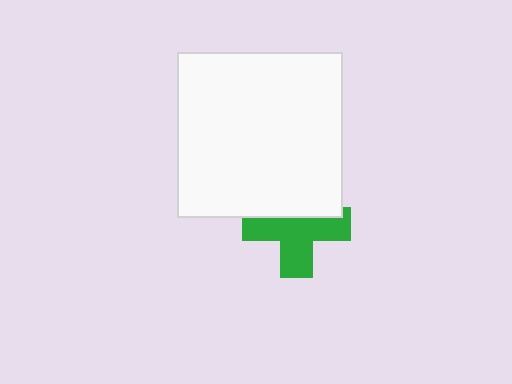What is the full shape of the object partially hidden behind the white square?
The partially hidden object is a green cross.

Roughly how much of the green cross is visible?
About half of it is visible (roughly 63%).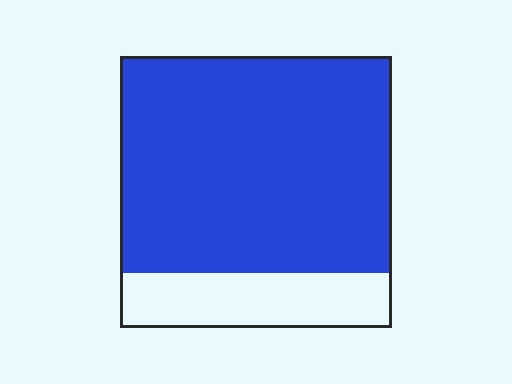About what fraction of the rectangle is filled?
About four fifths (4/5).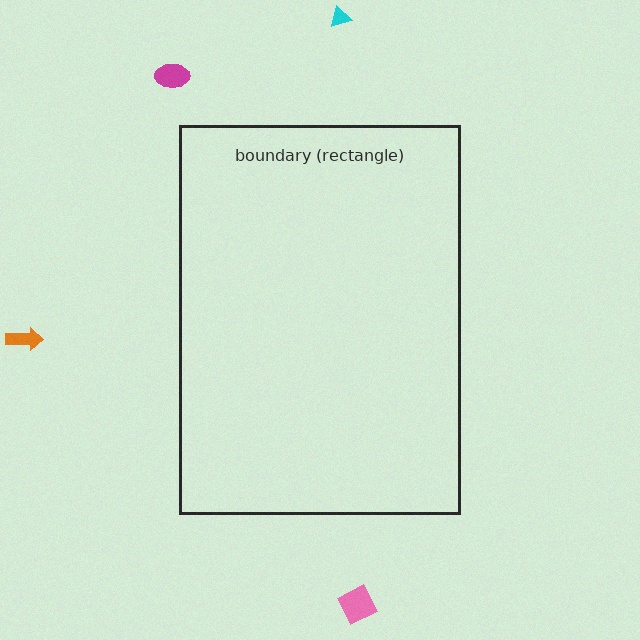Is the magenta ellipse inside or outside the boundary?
Outside.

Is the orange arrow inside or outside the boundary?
Outside.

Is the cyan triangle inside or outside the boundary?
Outside.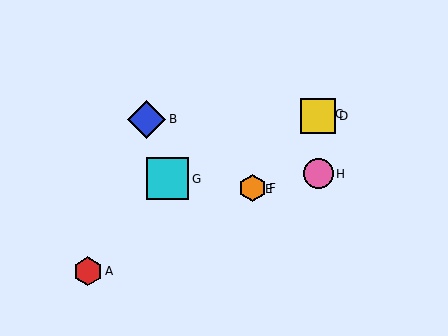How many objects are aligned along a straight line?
4 objects (C, D, E, F) are aligned along a straight line.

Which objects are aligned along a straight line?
Objects C, D, E, F are aligned along a straight line.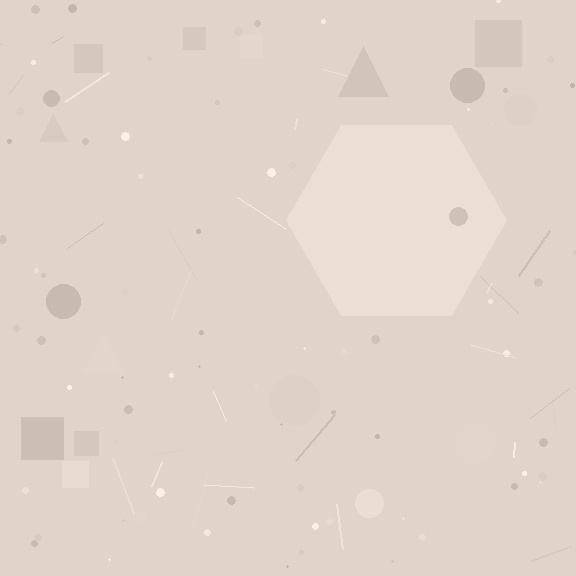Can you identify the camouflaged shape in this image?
The camouflaged shape is a hexagon.